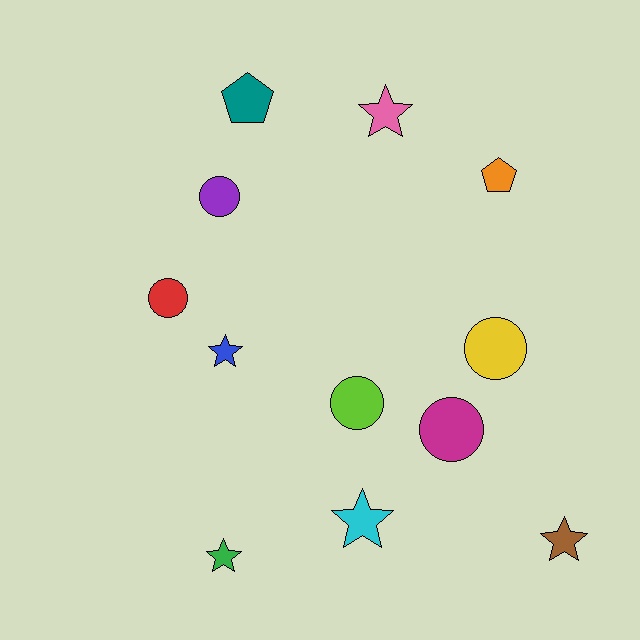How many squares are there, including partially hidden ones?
There are no squares.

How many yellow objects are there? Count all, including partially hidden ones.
There is 1 yellow object.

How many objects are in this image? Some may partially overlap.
There are 12 objects.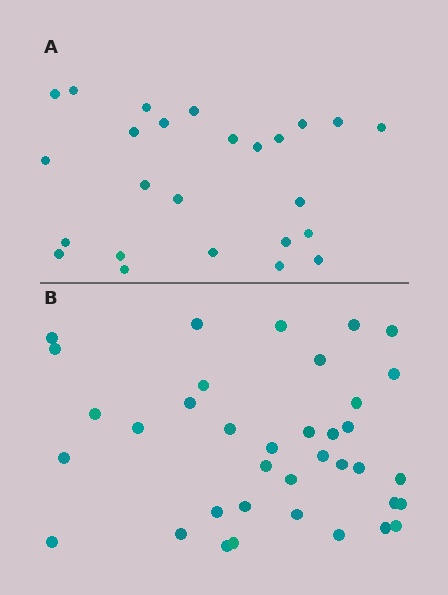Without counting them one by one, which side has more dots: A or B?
Region B (the bottom region) has more dots.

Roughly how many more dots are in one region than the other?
Region B has roughly 12 or so more dots than region A.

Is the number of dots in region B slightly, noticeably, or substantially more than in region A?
Region B has substantially more. The ratio is roughly 1.5 to 1.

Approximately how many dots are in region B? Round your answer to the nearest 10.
About 40 dots. (The exact count is 37, which rounds to 40.)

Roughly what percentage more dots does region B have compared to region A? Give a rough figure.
About 50% more.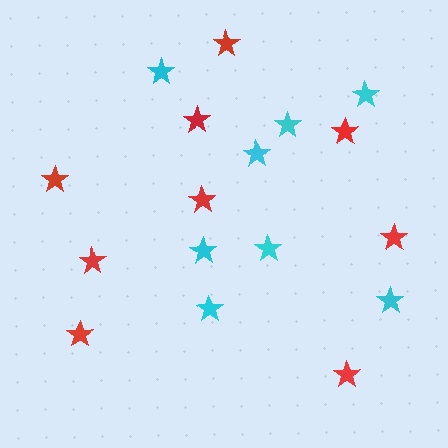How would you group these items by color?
There are 2 groups: one group of red stars (9) and one group of cyan stars (8).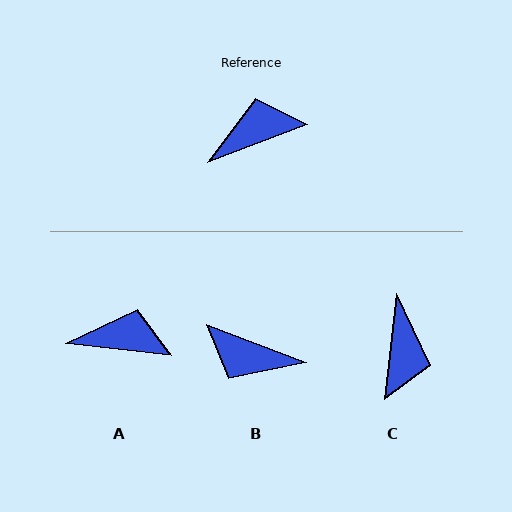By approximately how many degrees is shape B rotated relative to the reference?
Approximately 138 degrees counter-clockwise.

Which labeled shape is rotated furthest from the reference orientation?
B, about 138 degrees away.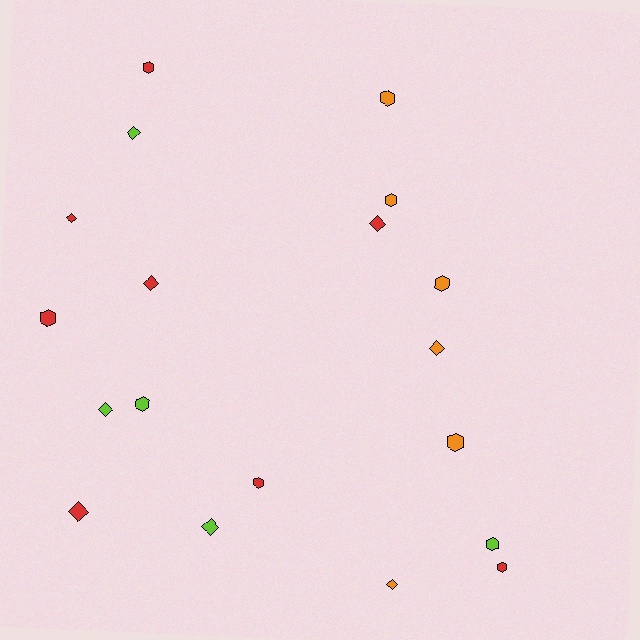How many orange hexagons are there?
There are 4 orange hexagons.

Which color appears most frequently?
Red, with 8 objects.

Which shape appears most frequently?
Hexagon, with 10 objects.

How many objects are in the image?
There are 19 objects.